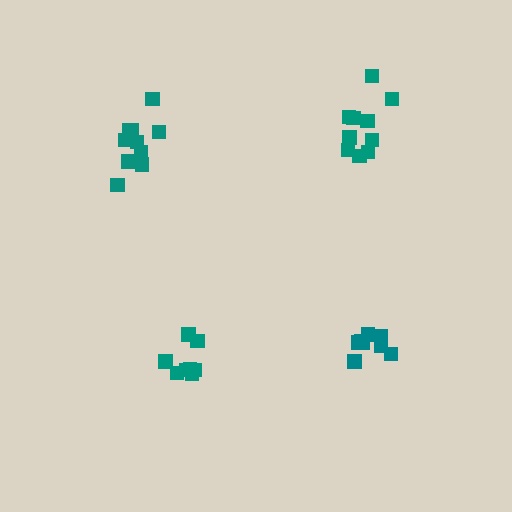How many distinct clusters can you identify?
There are 4 distinct clusters.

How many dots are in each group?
Group 1: 8 dots, Group 2: 8 dots, Group 3: 10 dots, Group 4: 10 dots (36 total).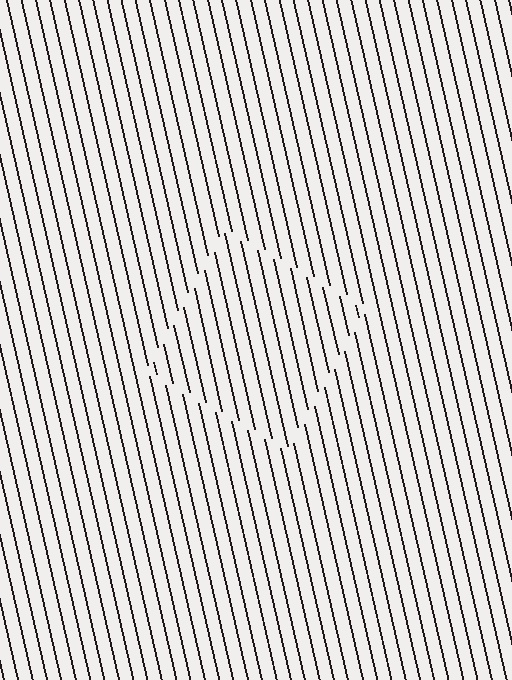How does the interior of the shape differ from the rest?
The interior of the shape contains the same grating, shifted by half a period — the contour is defined by the phase discontinuity where line-ends from the inner and outer gratings abut.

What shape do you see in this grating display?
An illusory square. The interior of the shape contains the same grating, shifted by half a period — the contour is defined by the phase discontinuity where line-ends from the inner and outer gratings abut.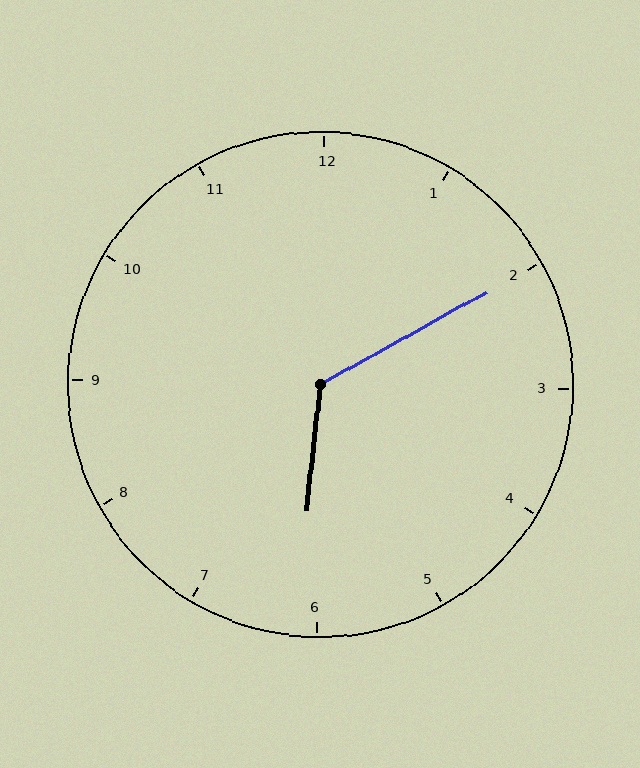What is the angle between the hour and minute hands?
Approximately 125 degrees.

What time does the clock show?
6:10.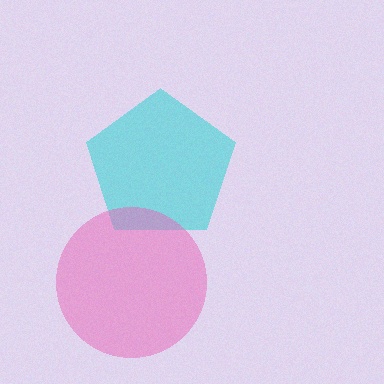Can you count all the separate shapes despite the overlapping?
Yes, there are 2 separate shapes.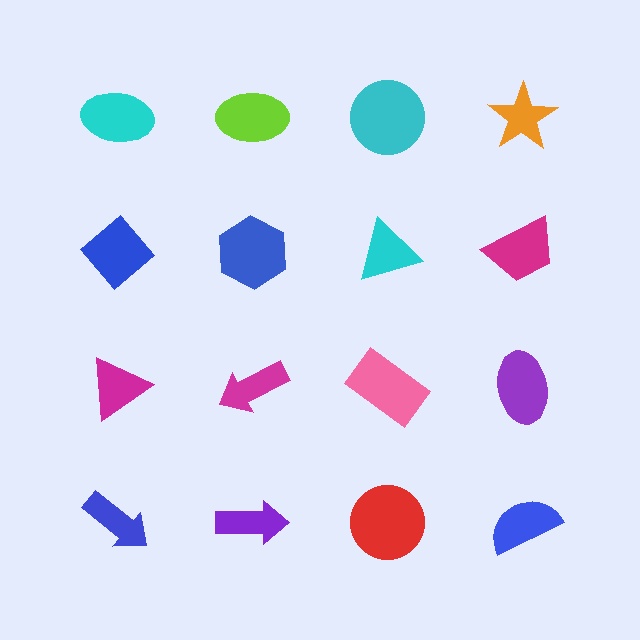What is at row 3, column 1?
A magenta triangle.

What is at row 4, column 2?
A purple arrow.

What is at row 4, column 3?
A red circle.